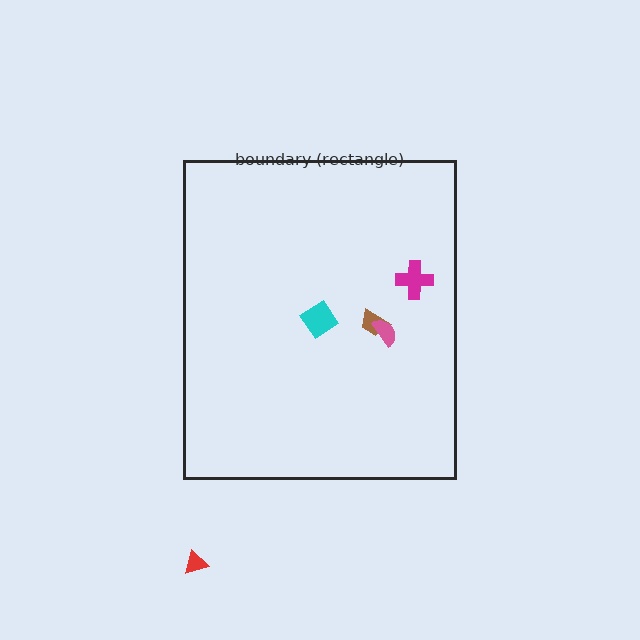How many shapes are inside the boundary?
4 inside, 1 outside.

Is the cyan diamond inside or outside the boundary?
Inside.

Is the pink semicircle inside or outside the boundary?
Inside.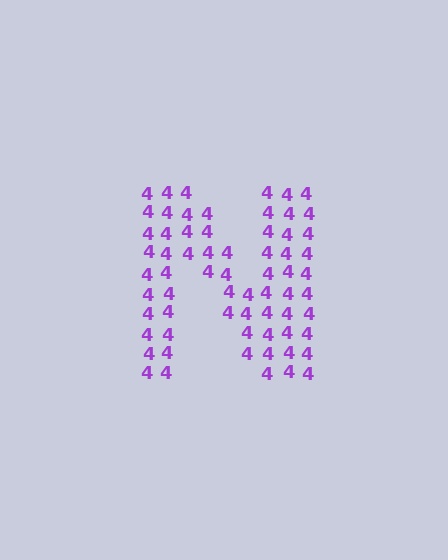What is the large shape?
The large shape is the letter N.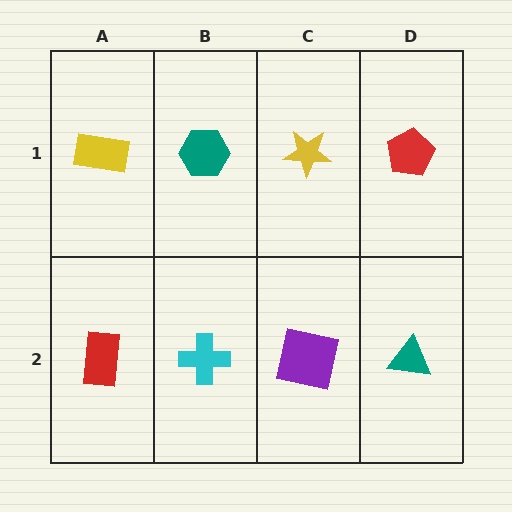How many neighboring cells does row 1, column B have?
3.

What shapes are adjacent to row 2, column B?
A teal hexagon (row 1, column B), a red rectangle (row 2, column A), a purple square (row 2, column C).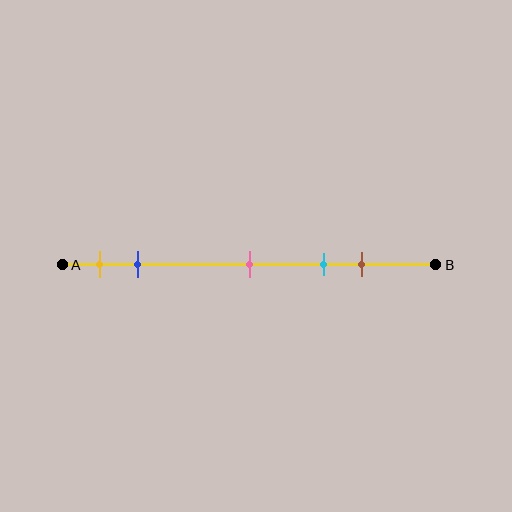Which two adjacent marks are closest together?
The yellow and blue marks are the closest adjacent pair.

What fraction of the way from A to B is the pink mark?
The pink mark is approximately 50% (0.5) of the way from A to B.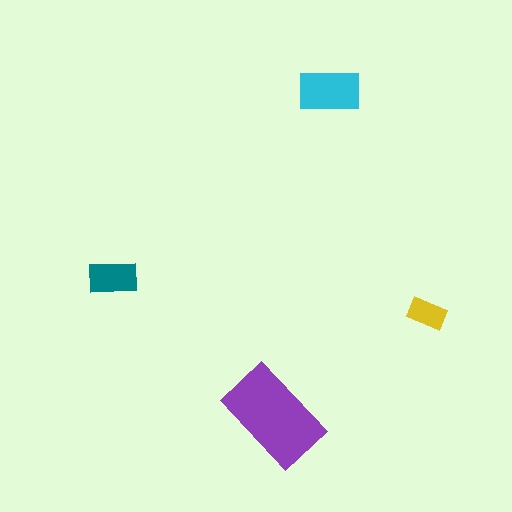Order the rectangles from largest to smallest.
the purple one, the cyan one, the teal one, the yellow one.